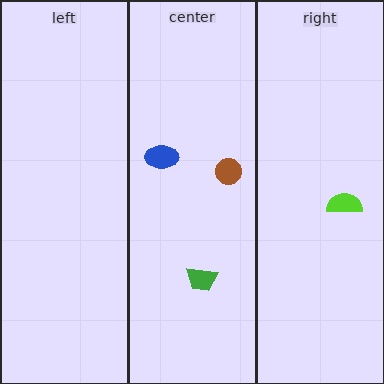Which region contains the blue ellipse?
The center region.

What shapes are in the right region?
The lime semicircle.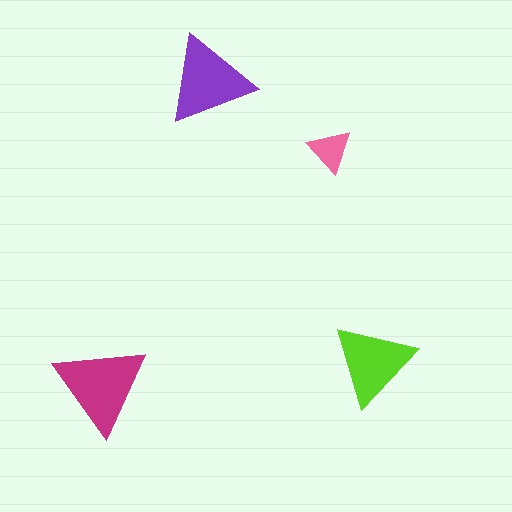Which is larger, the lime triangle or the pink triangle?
The lime one.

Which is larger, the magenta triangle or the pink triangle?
The magenta one.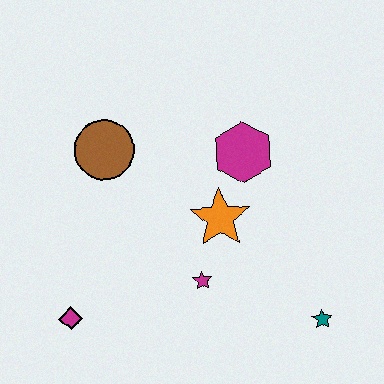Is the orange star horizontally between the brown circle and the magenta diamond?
No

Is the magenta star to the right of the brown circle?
Yes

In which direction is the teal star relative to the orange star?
The teal star is below the orange star.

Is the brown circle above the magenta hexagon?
Yes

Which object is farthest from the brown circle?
The teal star is farthest from the brown circle.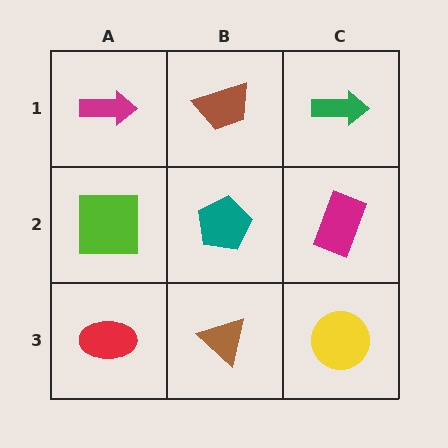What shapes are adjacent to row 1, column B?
A teal pentagon (row 2, column B), a magenta arrow (row 1, column A), a green arrow (row 1, column C).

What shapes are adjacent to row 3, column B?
A teal pentagon (row 2, column B), a red ellipse (row 3, column A), a yellow circle (row 3, column C).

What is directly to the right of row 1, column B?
A green arrow.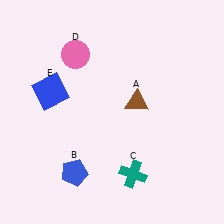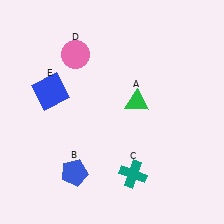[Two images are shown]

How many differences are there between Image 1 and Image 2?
There is 1 difference between the two images.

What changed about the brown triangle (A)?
In Image 1, A is brown. In Image 2, it changed to green.